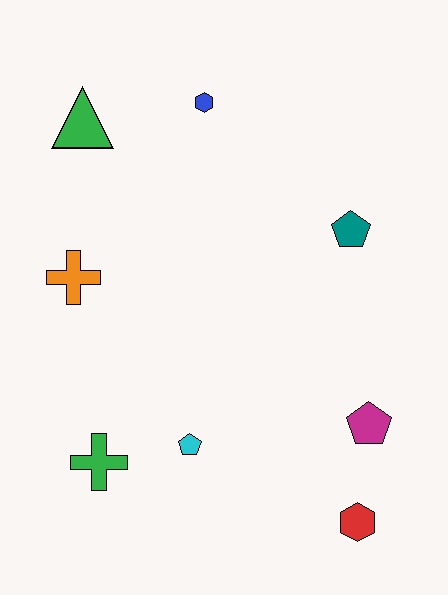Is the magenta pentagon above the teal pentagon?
No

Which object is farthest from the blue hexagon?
The red hexagon is farthest from the blue hexagon.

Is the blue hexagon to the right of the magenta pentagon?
No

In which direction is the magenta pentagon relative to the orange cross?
The magenta pentagon is to the right of the orange cross.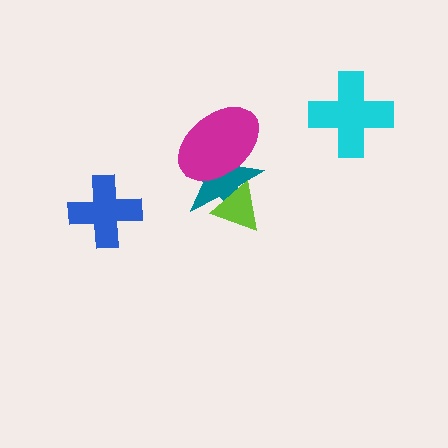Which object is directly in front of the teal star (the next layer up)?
The lime triangle is directly in front of the teal star.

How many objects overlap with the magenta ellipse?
2 objects overlap with the magenta ellipse.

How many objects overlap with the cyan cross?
0 objects overlap with the cyan cross.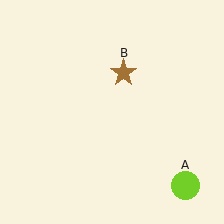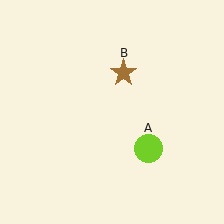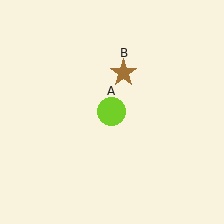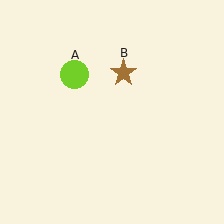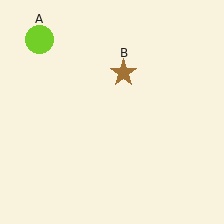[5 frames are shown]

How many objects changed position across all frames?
1 object changed position: lime circle (object A).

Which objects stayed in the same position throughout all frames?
Brown star (object B) remained stationary.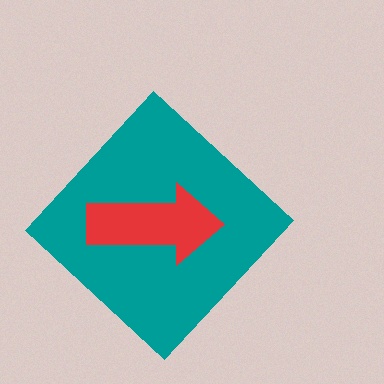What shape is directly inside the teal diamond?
The red arrow.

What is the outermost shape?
The teal diamond.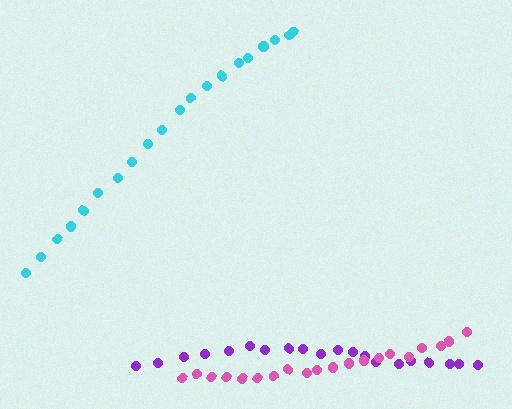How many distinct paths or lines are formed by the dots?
There are 3 distinct paths.